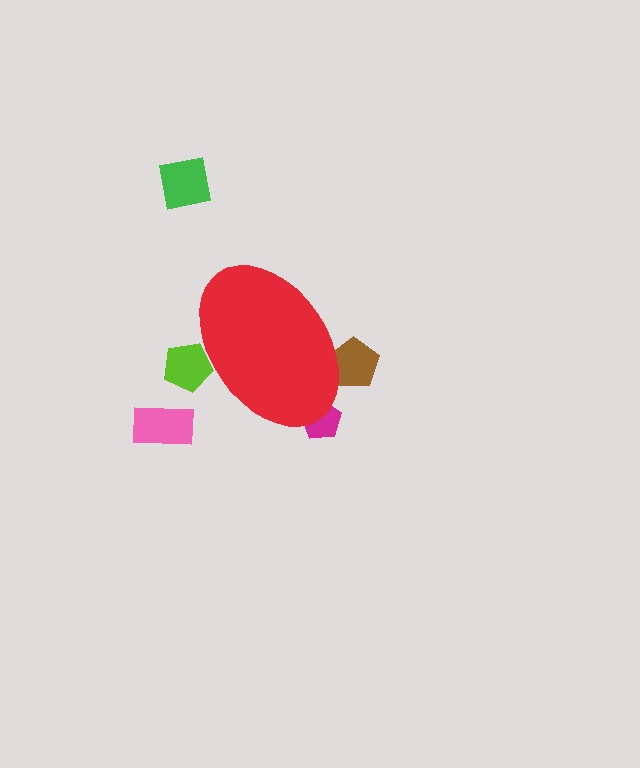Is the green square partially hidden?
No, the green square is fully visible.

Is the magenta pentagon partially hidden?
Yes, the magenta pentagon is partially hidden behind the red ellipse.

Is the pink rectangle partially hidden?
No, the pink rectangle is fully visible.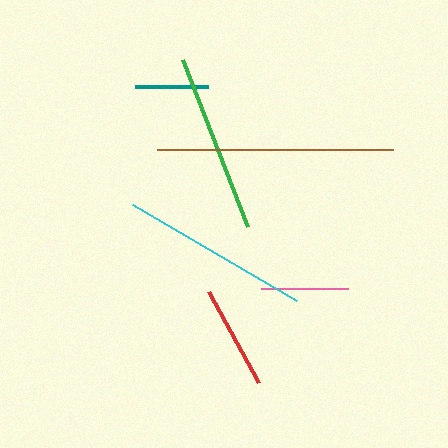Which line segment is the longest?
The brown line is the longest at approximately 236 pixels.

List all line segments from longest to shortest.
From longest to shortest: brown, cyan, green, red, pink, teal.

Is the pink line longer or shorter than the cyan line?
The cyan line is longer than the pink line.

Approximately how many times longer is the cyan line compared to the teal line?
The cyan line is approximately 2.6 times the length of the teal line.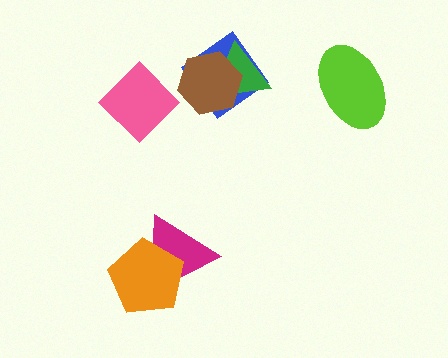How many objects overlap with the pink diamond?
0 objects overlap with the pink diamond.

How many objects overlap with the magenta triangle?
1 object overlaps with the magenta triangle.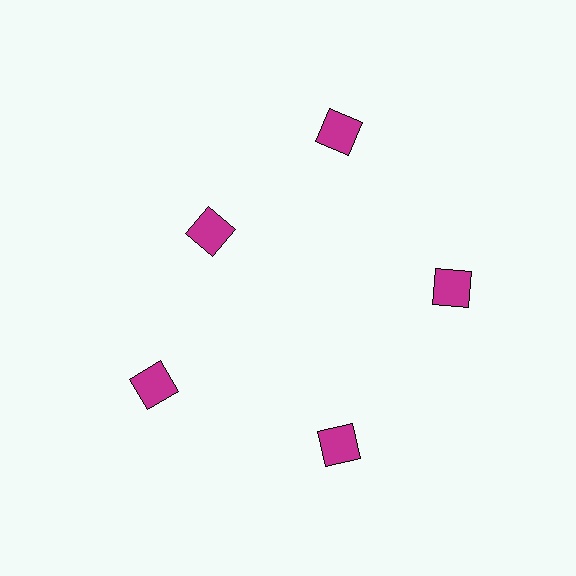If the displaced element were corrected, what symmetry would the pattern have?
It would have 5-fold rotational symmetry — the pattern would map onto itself every 72 degrees.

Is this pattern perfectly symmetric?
No. The 5 magenta squares are arranged in a ring, but one element near the 10 o'clock position is pulled inward toward the center, breaking the 5-fold rotational symmetry.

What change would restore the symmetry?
The symmetry would be restored by moving it outward, back onto the ring so that all 5 squares sit at equal angles and equal distance from the center.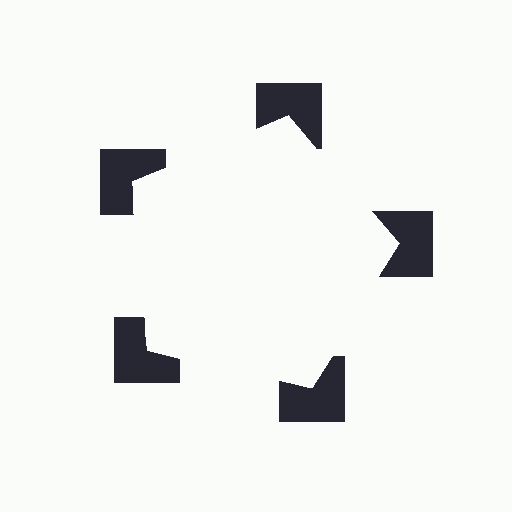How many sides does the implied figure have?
5 sides.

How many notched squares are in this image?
There are 5 — one at each vertex of the illusory pentagon.